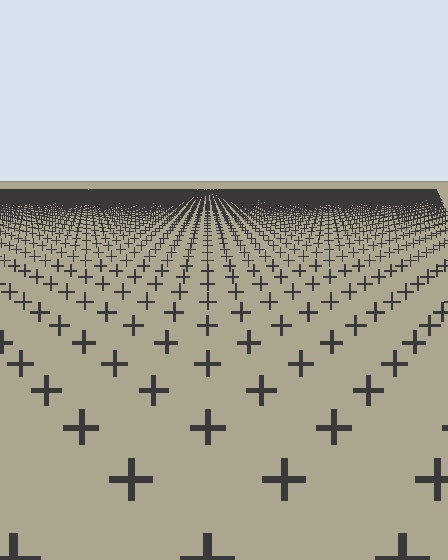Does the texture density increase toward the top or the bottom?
Density increases toward the top.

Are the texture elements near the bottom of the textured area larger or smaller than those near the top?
Larger. Near the bottom, elements are closer to the viewer and appear at a bigger on-screen size.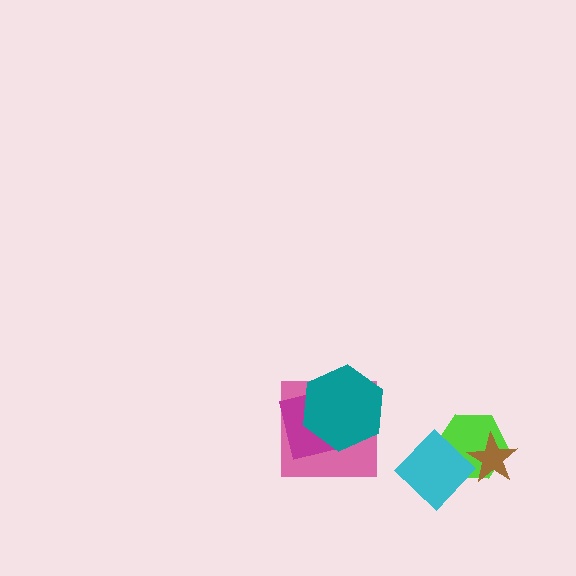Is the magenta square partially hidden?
Yes, it is partially covered by another shape.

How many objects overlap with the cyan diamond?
1 object overlaps with the cyan diamond.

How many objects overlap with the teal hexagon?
2 objects overlap with the teal hexagon.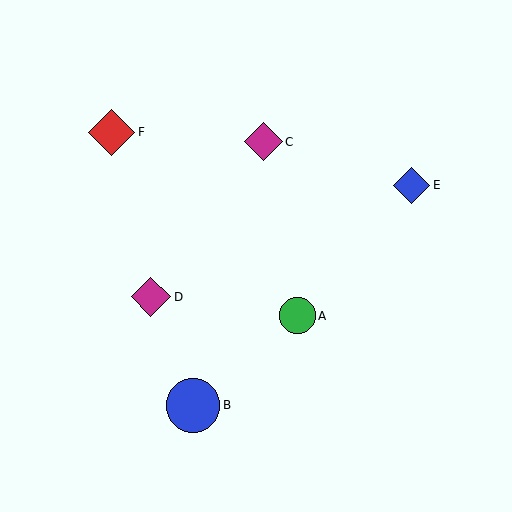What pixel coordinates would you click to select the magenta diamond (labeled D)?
Click at (151, 297) to select the magenta diamond D.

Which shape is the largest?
The blue circle (labeled B) is the largest.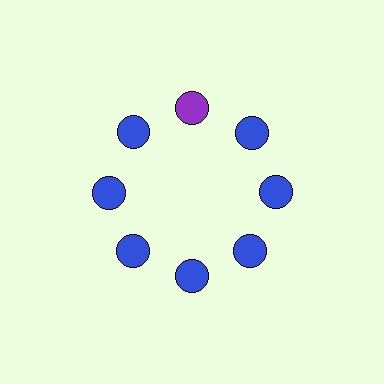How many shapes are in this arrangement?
There are 8 shapes arranged in a ring pattern.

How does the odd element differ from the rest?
It has a different color: purple instead of blue.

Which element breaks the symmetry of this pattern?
The purple circle at roughly the 12 o'clock position breaks the symmetry. All other shapes are blue circles.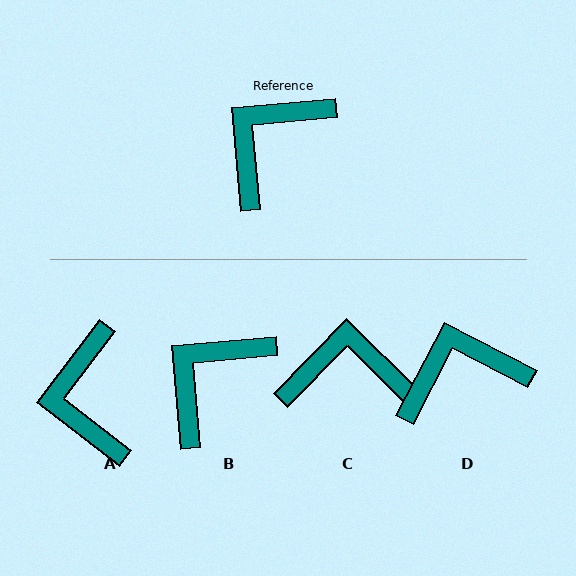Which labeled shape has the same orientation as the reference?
B.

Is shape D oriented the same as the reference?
No, it is off by about 32 degrees.